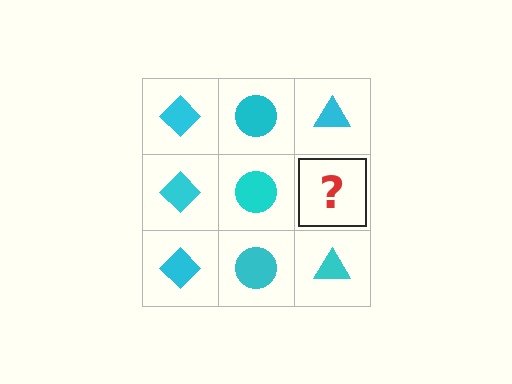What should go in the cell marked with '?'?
The missing cell should contain a cyan triangle.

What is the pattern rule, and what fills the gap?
The rule is that each column has a consistent shape. The gap should be filled with a cyan triangle.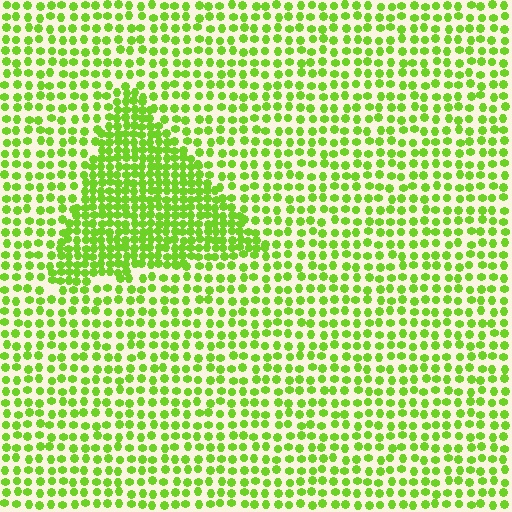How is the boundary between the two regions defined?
The boundary is defined by a change in element density (approximately 1.9x ratio). All elements are the same color, size, and shape.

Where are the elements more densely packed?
The elements are more densely packed inside the triangle boundary.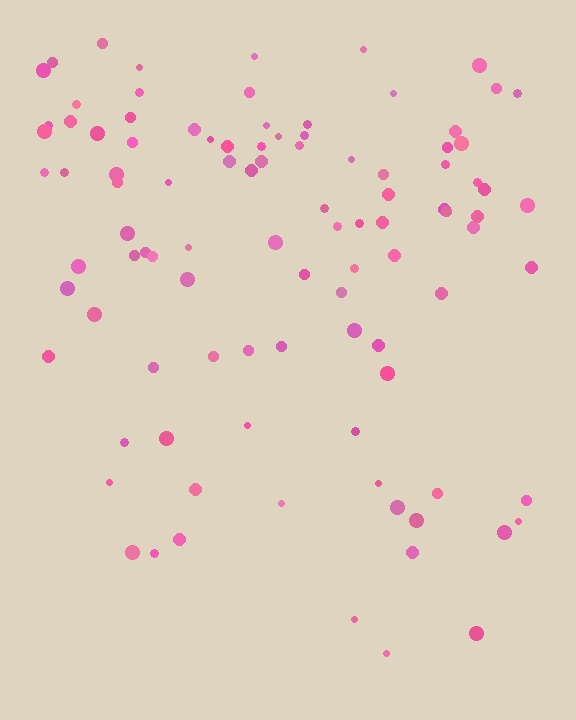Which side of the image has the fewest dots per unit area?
The bottom.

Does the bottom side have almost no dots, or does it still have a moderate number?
Still a moderate number, just noticeably fewer than the top.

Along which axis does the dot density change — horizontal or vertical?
Vertical.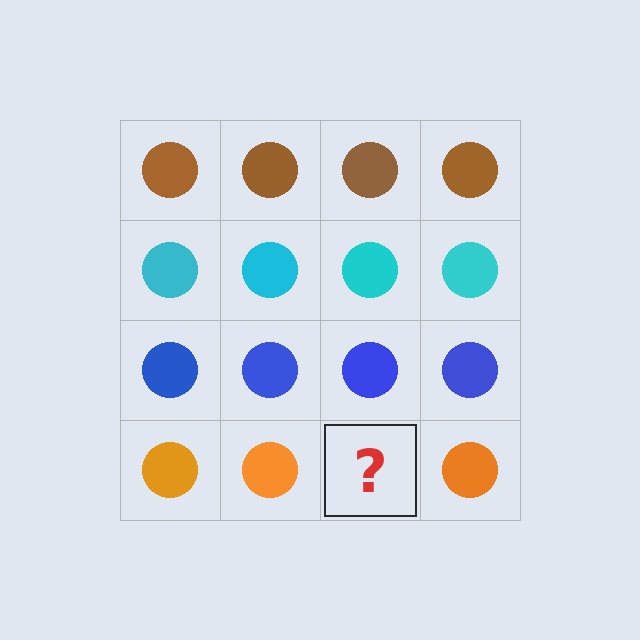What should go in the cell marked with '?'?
The missing cell should contain an orange circle.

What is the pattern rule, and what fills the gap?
The rule is that each row has a consistent color. The gap should be filled with an orange circle.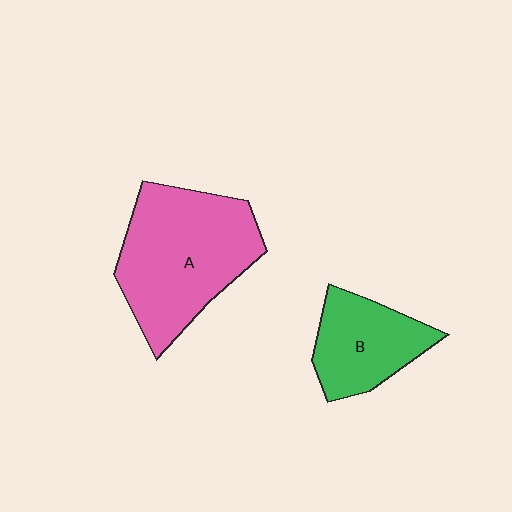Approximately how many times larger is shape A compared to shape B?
Approximately 1.8 times.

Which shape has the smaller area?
Shape B (green).